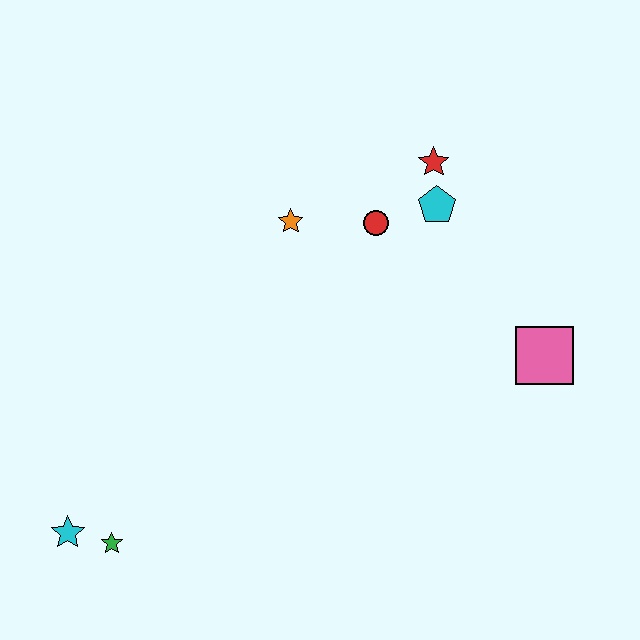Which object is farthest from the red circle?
The cyan star is farthest from the red circle.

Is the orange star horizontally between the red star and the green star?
Yes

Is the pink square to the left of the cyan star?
No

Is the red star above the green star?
Yes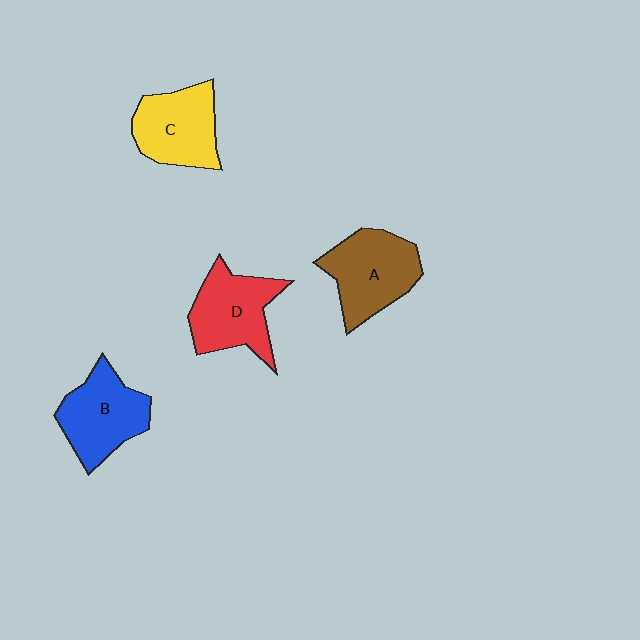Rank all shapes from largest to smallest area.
From largest to smallest: A (brown), D (red), B (blue), C (yellow).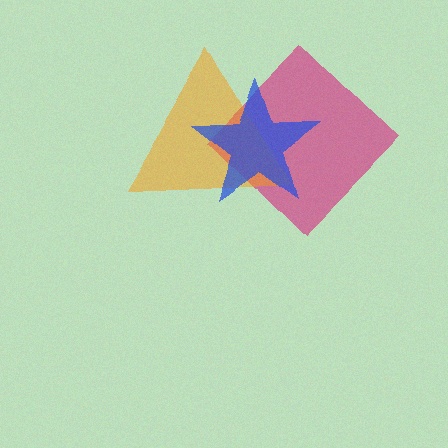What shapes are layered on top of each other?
The layered shapes are: a magenta diamond, an orange triangle, a blue star.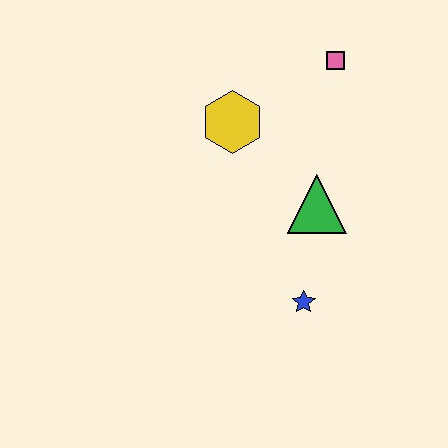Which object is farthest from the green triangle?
The pink square is farthest from the green triangle.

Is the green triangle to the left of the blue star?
No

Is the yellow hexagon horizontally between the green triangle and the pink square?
No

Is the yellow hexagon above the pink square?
No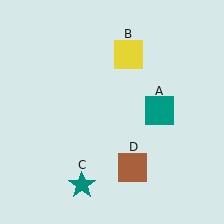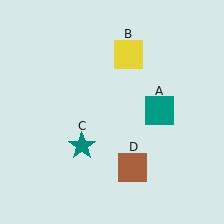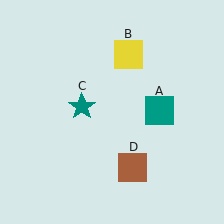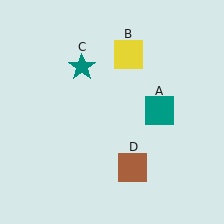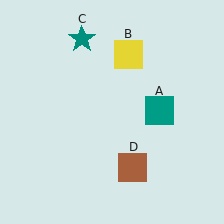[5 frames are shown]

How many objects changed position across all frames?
1 object changed position: teal star (object C).